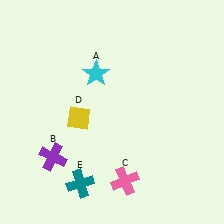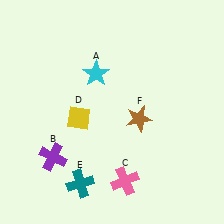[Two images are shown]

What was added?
A brown star (F) was added in Image 2.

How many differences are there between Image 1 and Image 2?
There is 1 difference between the two images.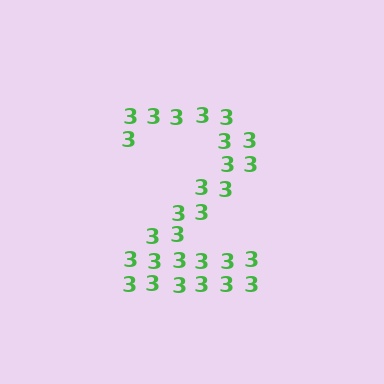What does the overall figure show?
The overall figure shows the digit 2.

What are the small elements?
The small elements are digit 3's.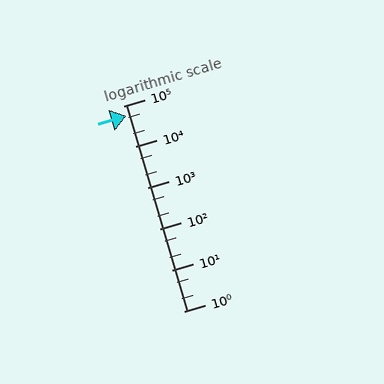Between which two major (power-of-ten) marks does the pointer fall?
The pointer is between 10000 and 100000.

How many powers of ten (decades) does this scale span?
The scale spans 5 decades, from 1 to 100000.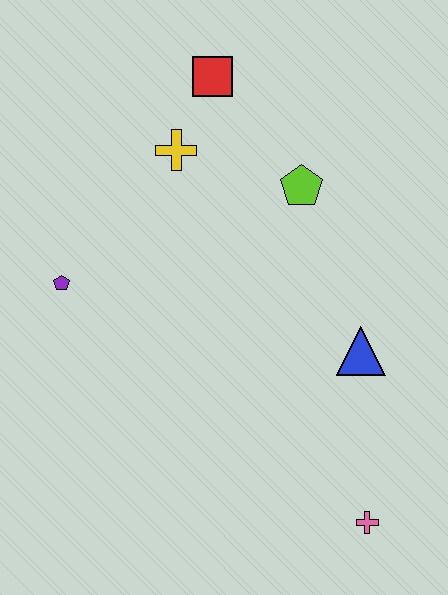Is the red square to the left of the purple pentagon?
No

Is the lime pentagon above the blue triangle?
Yes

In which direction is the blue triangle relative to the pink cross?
The blue triangle is above the pink cross.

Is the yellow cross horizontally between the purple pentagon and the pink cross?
Yes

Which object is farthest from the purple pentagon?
The pink cross is farthest from the purple pentagon.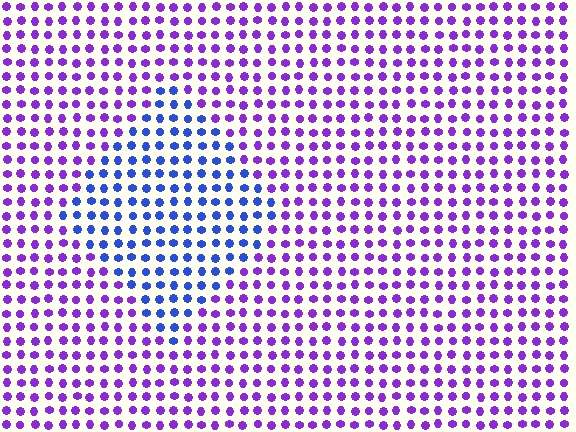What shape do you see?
I see a diamond.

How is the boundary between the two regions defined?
The boundary is defined purely by a slight shift in hue (about 47 degrees). Spacing, size, and orientation are identical on both sides.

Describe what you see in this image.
The image is filled with small purple elements in a uniform arrangement. A diamond-shaped region is visible where the elements are tinted to a slightly different hue, forming a subtle color boundary.